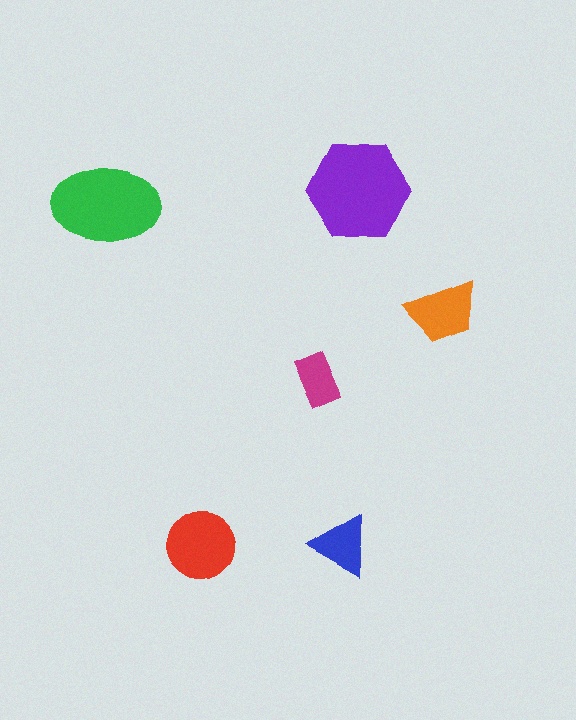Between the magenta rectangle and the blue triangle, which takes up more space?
The blue triangle.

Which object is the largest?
The purple hexagon.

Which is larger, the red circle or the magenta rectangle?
The red circle.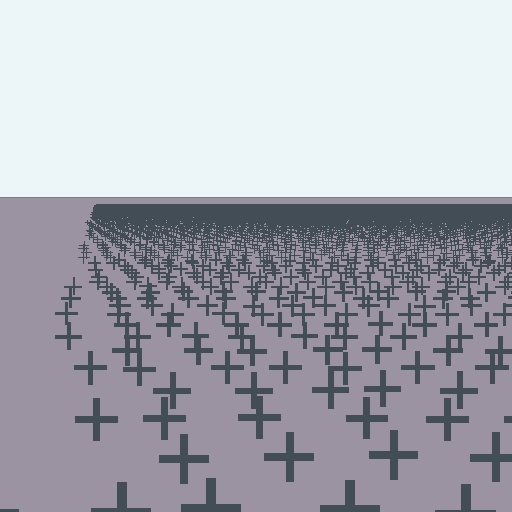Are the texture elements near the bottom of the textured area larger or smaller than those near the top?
Larger. Near the bottom, elements are closer to the viewer and appear at a bigger on-screen size.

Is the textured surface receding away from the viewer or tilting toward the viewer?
The surface is receding away from the viewer. Texture elements get smaller and denser toward the top.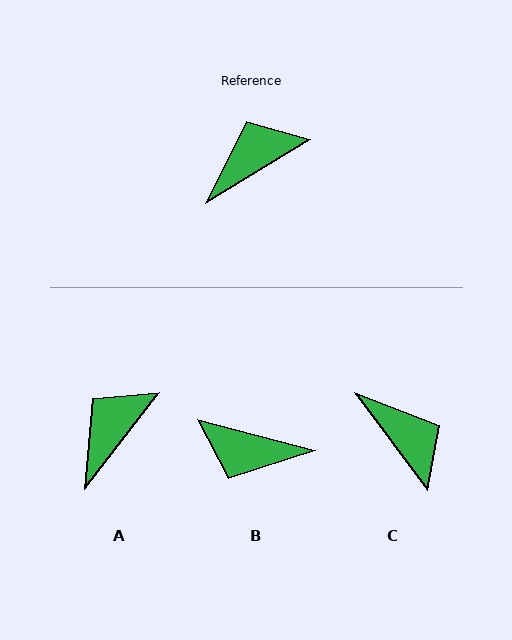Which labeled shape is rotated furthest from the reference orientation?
B, about 134 degrees away.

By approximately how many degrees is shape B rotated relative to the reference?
Approximately 134 degrees counter-clockwise.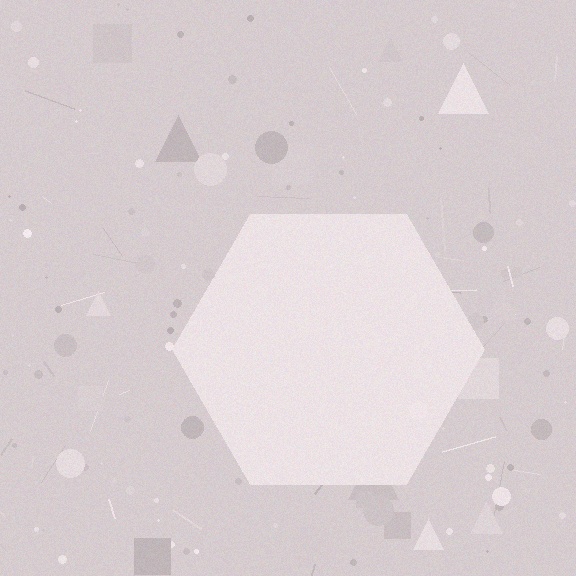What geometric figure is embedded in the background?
A hexagon is embedded in the background.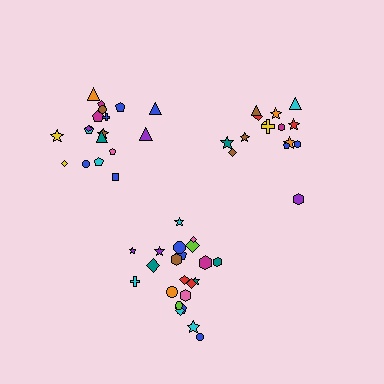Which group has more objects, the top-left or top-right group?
The top-left group.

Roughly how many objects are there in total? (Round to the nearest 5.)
Roughly 55 objects in total.